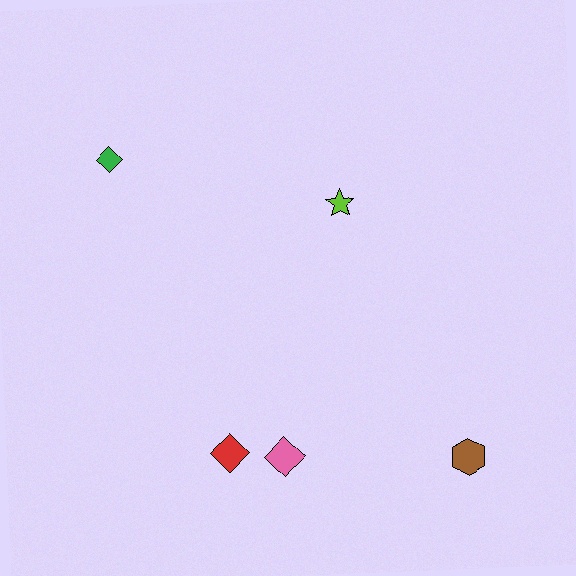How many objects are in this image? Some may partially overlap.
There are 5 objects.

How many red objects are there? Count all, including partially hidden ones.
There is 1 red object.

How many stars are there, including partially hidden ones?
There is 1 star.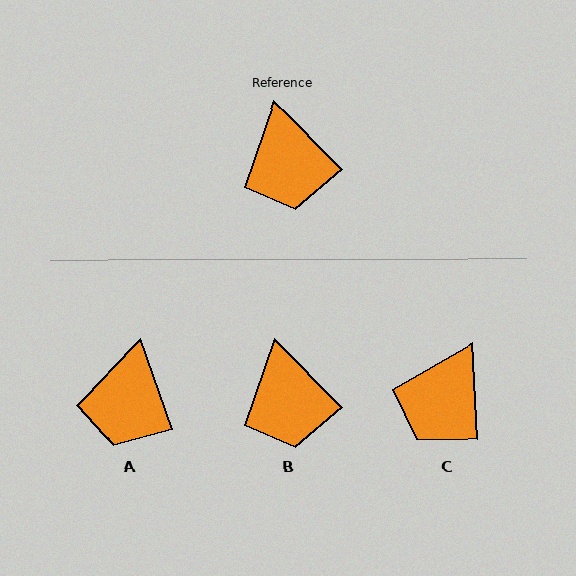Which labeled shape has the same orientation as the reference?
B.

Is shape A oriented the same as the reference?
No, it is off by about 25 degrees.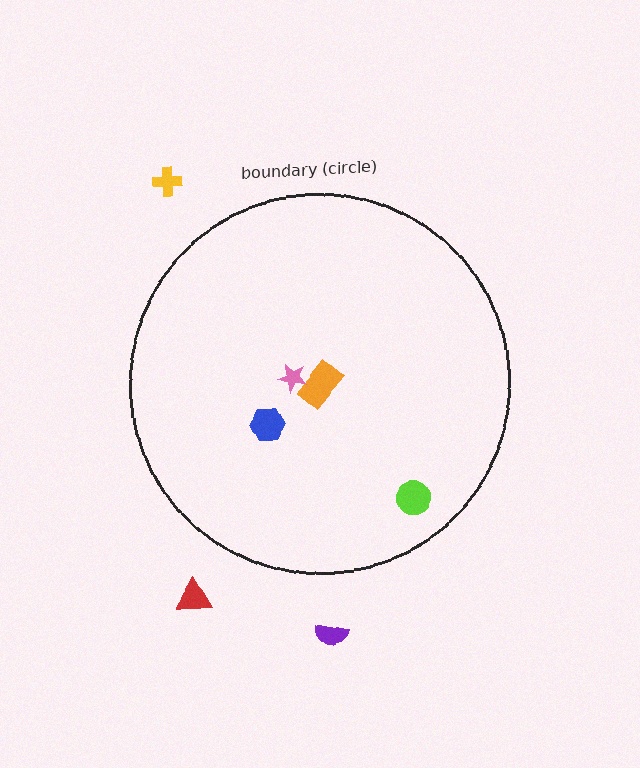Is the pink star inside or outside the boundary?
Inside.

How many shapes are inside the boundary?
4 inside, 3 outside.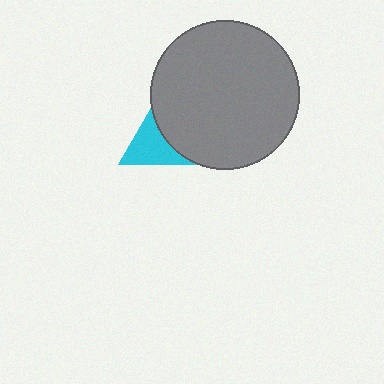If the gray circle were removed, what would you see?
You would see the complete cyan triangle.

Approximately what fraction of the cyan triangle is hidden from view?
Roughly 53% of the cyan triangle is hidden behind the gray circle.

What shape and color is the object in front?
The object in front is a gray circle.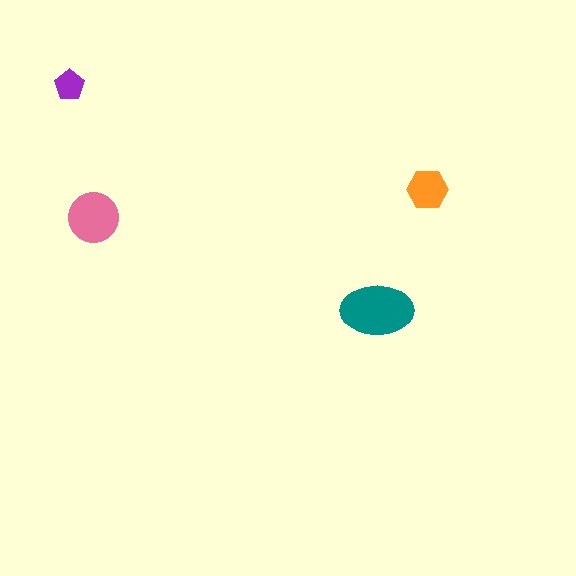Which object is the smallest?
The purple pentagon.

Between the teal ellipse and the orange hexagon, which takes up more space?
The teal ellipse.